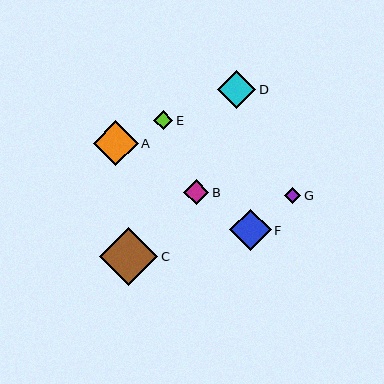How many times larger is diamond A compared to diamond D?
Diamond A is approximately 1.1 times the size of diamond D.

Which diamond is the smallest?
Diamond G is the smallest with a size of approximately 16 pixels.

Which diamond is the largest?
Diamond C is the largest with a size of approximately 58 pixels.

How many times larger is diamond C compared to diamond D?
Diamond C is approximately 1.5 times the size of diamond D.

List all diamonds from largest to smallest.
From largest to smallest: C, A, F, D, B, E, G.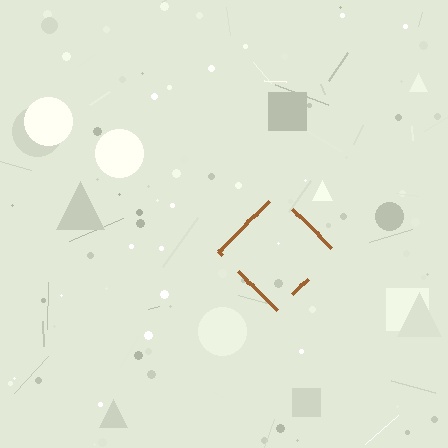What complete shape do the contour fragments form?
The contour fragments form a diamond.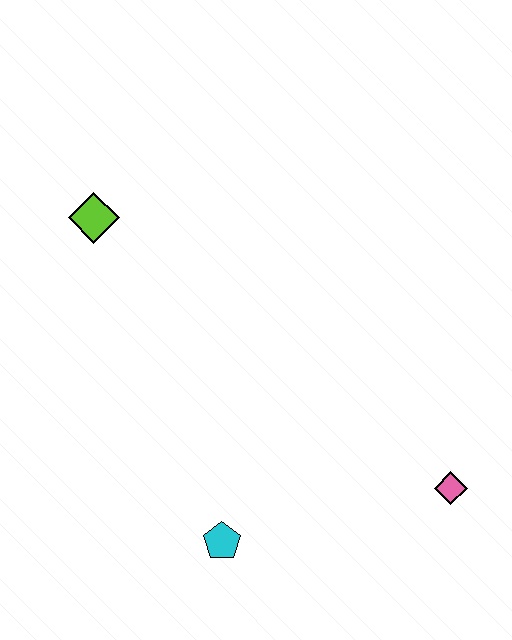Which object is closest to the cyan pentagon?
The pink diamond is closest to the cyan pentagon.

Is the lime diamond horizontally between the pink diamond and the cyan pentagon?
No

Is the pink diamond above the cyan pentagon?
Yes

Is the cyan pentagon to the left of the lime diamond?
No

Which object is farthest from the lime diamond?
The pink diamond is farthest from the lime diamond.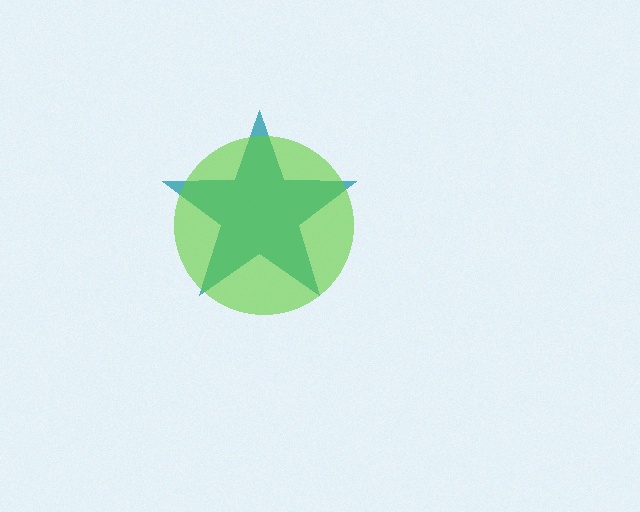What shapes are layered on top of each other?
The layered shapes are: a teal star, a lime circle.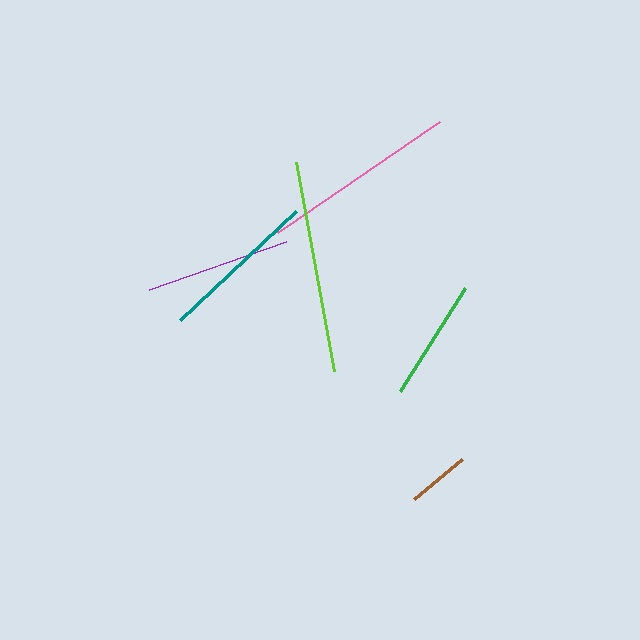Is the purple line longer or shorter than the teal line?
The teal line is longer than the purple line.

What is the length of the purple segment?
The purple segment is approximately 145 pixels long.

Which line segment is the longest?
The lime line is the longest at approximately 213 pixels.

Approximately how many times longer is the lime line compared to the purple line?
The lime line is approximately 1.5 times the length of the purple line.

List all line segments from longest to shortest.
From longest to shortest: lime, pink, teal, purple, green, brown.